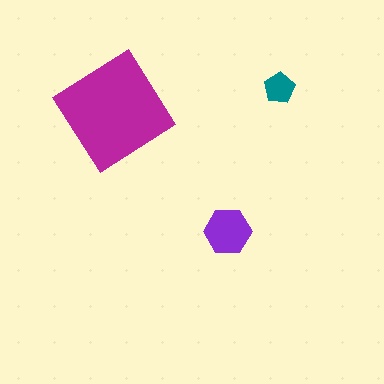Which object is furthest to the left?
The magenta diamond is leftmost.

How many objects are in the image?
There are 3 objects in the image.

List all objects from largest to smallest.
The magenta diamond, the purple hexagon, the teal pentagon.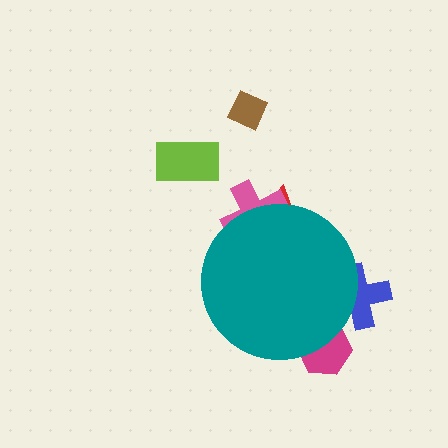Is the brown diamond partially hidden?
No, the brown diamond is fully visible.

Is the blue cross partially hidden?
Yes, the blue cross is partially hidden behind the teal circle.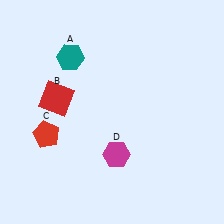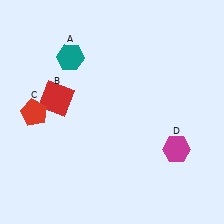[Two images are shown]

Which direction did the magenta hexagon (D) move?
The magenta hexagon (D) moved right.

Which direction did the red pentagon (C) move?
The red pentagon (C) moved up.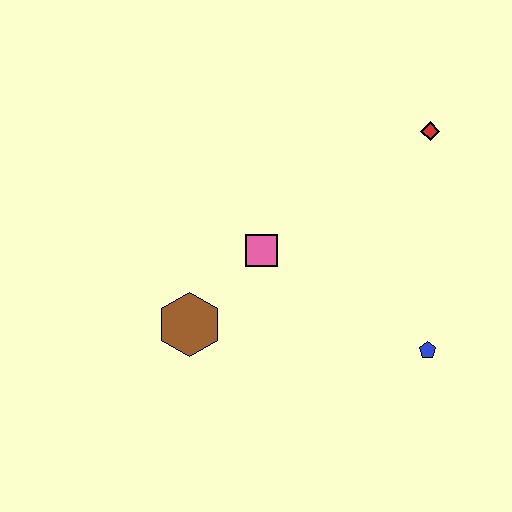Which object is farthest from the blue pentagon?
The brown hexagon is farthest from the blue pentagon.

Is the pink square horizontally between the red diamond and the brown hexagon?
Yes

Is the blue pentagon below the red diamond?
Yes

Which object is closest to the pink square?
The brown hexagon is closest to the pink square.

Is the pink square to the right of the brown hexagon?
Yes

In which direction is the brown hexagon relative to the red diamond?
The brown hexagon is to the left of the red diamond.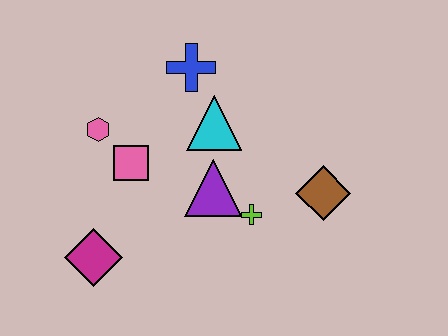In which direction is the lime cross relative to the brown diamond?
The lime cross is to the left of the brown diamond.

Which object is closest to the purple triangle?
The lime cross is closest to the purple triangle.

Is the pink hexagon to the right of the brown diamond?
No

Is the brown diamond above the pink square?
No